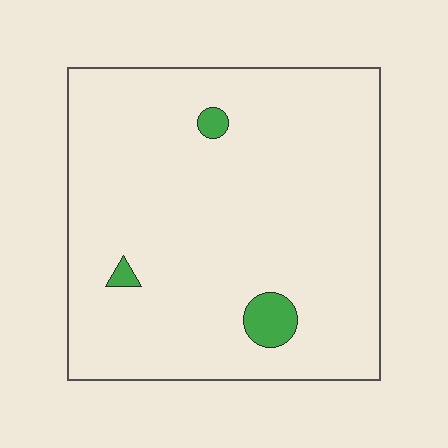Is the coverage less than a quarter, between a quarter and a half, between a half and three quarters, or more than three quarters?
Less than a quarter.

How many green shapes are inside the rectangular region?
3.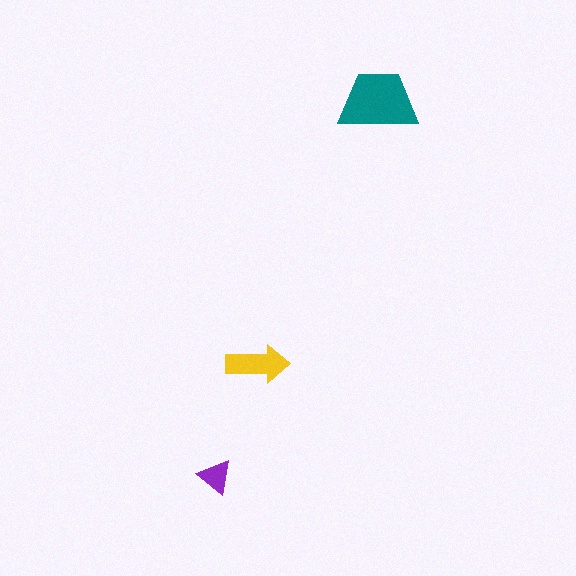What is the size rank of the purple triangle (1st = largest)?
3rd.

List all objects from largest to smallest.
The teal trapezoid, the yellow arrow, the purple triangle.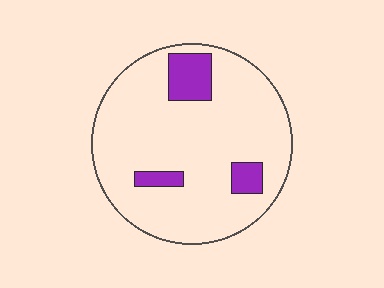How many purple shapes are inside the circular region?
3.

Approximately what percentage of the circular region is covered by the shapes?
Approximately 10%.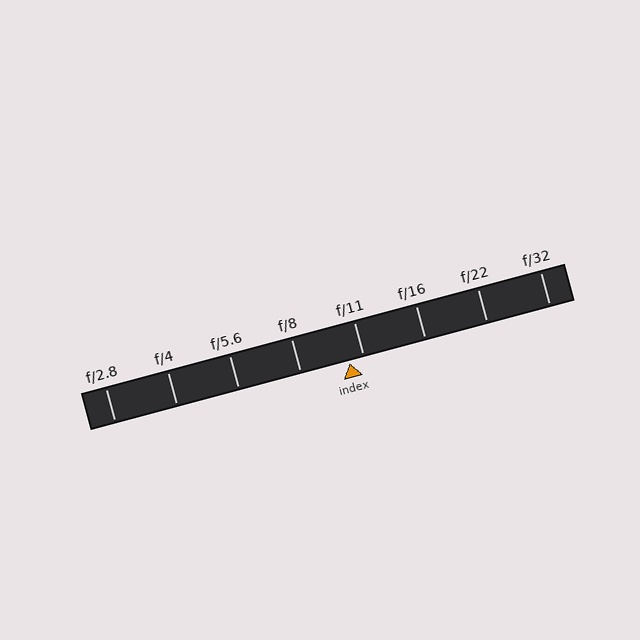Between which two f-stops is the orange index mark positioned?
The index mark is between f/8 and f/11.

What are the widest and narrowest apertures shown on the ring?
The widest aperture shown is f/2.8 and the narrowest is f/32.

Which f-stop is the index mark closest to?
The index mark is closest to f/11.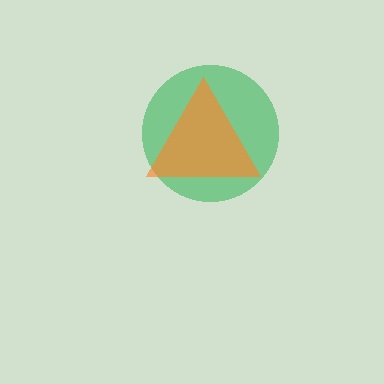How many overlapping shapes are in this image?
There are 2 overlapping shapes in the image.